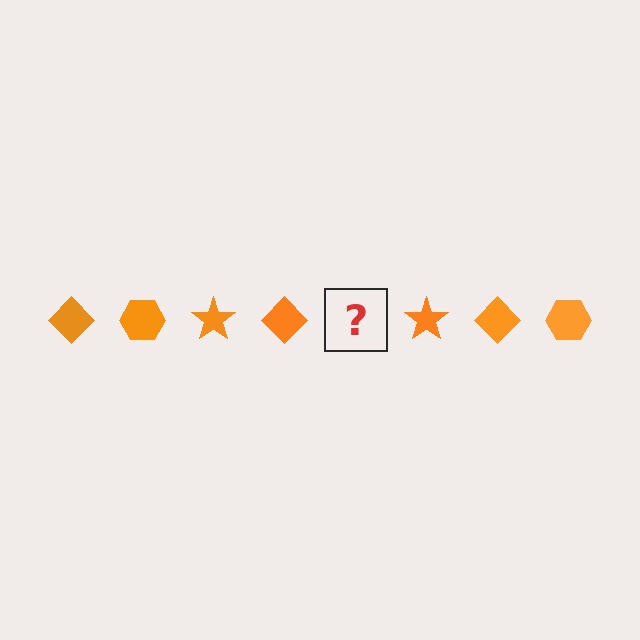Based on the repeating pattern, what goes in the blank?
The blank should be an orange hexagon.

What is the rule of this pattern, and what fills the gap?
The rule is that the pattern cycles through diamond, hexagon, star shapes in orange. The gap should be filled with an orange hexagon.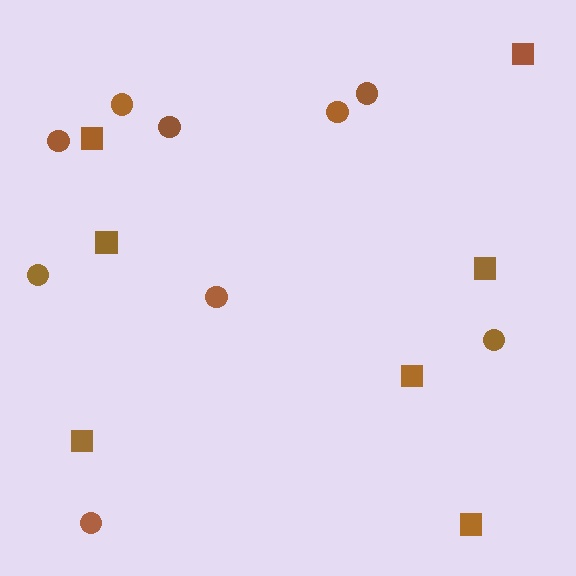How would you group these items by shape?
There are 2 groups: one group of squares (7) and one group of circles (9).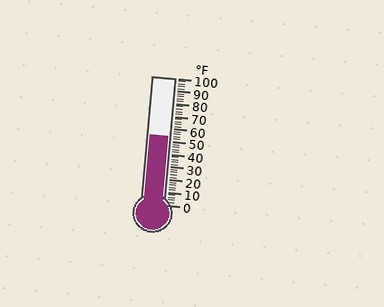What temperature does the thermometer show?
The thermometer shows approximately 54°F.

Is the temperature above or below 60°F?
The temperature is below 60°F.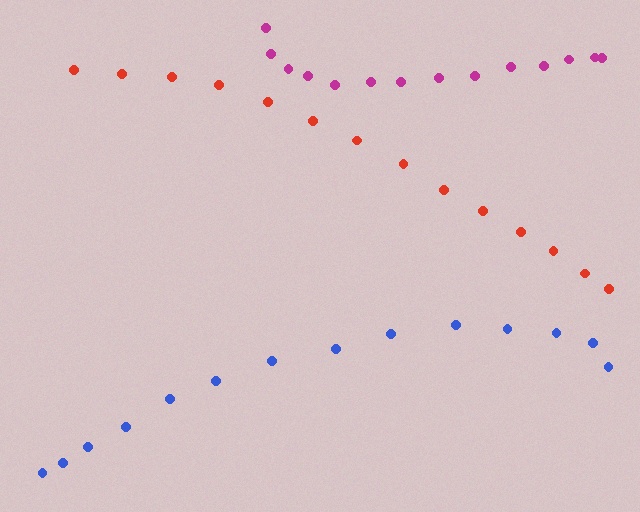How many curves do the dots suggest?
There are 3 distinct paths.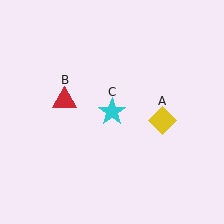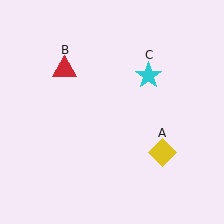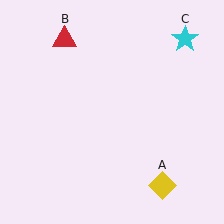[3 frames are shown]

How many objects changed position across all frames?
3 objects changed position: yellow diamond (object A), red triangle (object B), cyan star (object C).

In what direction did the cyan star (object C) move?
The cyan star (object C) moved up and to the right.